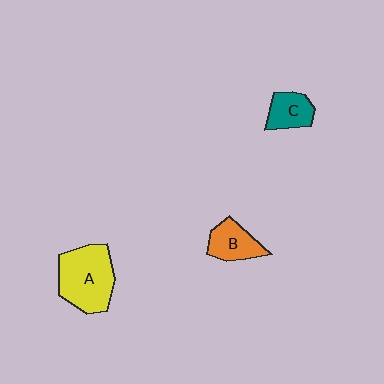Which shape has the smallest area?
Shape C (teal).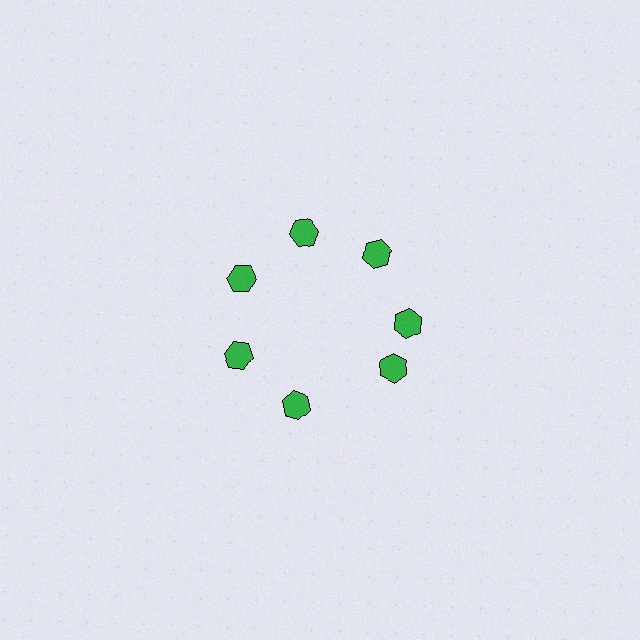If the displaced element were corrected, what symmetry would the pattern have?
It would have 7-fold rotational symmetry — the pattern would map onto itself every 51 degrees.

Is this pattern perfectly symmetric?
No. The 7 green hexagons are arranged in a ring, but one element near the 5 o'clock position is rotated out of alignment along the ring, breaking the 7-fold rotational symmetry.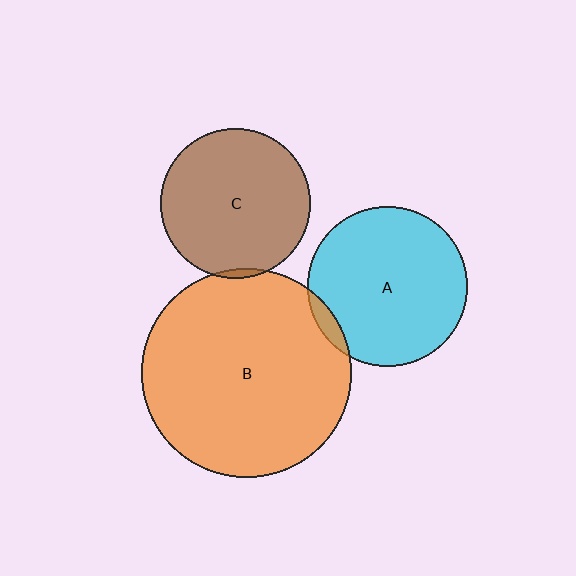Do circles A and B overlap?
Yes.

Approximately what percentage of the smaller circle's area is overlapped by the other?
Approximately 5%.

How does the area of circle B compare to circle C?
Approximately 2.0 times.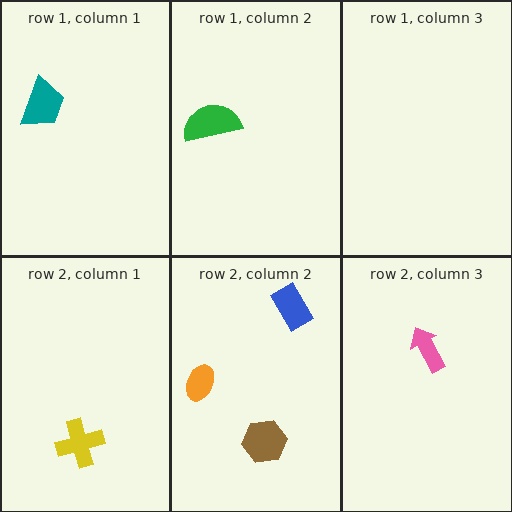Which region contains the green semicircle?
The row 1, column 2 region.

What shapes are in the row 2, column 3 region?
The pink arrow.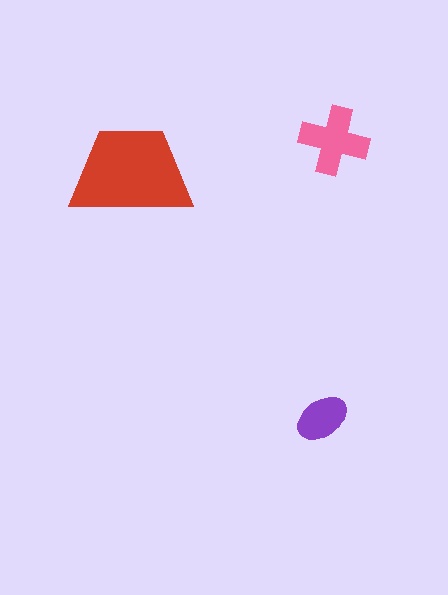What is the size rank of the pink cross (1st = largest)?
2nd.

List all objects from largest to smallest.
The red trapezoid, the pink cross, the purple ellipse.